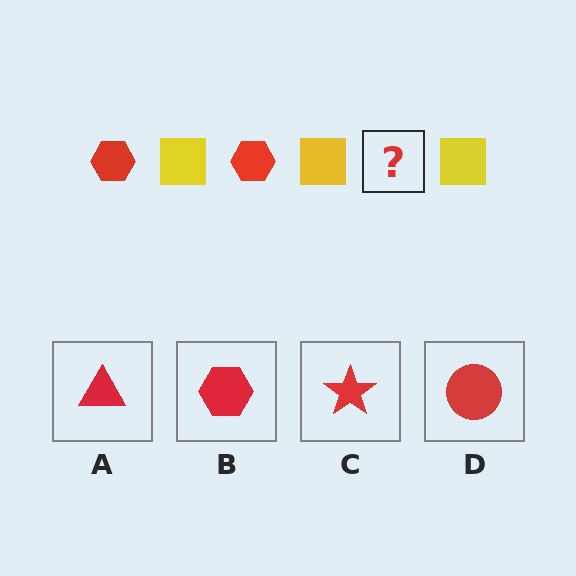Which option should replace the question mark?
Option B.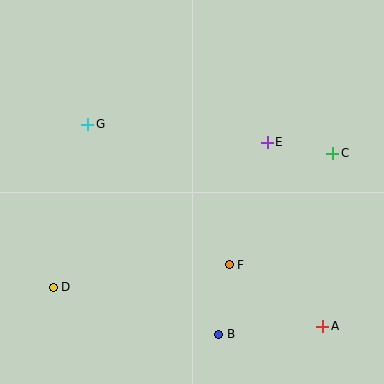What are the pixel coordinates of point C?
Point C is at (333, 153).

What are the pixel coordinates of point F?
Point F is at (229, 265).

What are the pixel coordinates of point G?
Point G is at (88, 124).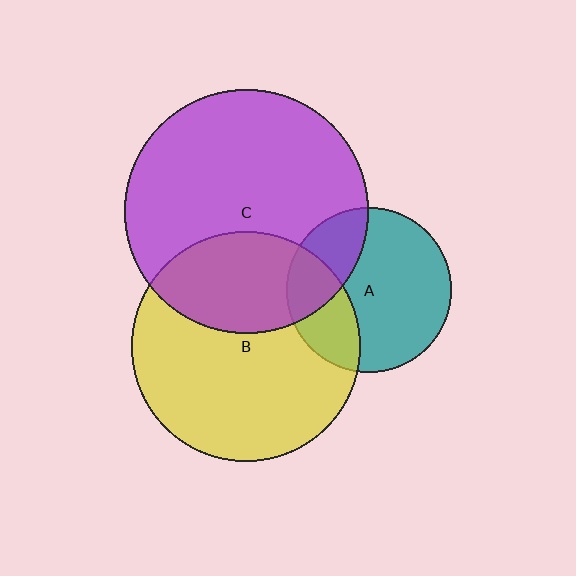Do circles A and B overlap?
Yes.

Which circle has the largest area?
Circle C (purple).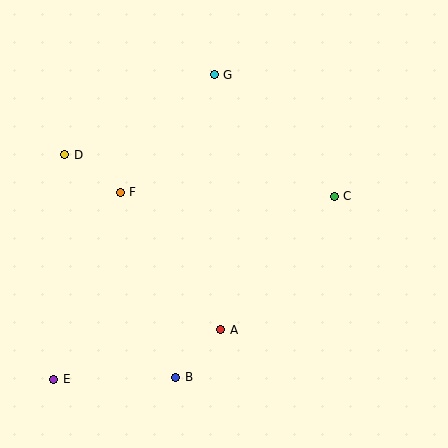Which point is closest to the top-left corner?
Point D is closest to the top-left corner.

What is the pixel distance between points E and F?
The distance between E and F is 199 pixels.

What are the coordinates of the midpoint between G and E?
The midpoint between G and E is at (134, 227).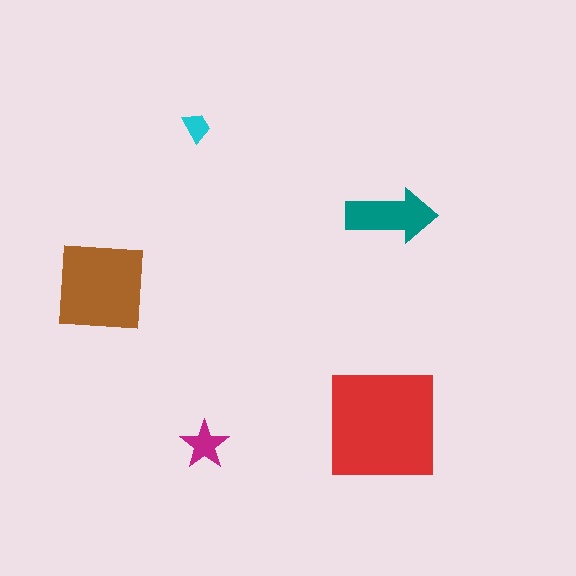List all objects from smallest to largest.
The cyan trapezoid, the magenta star, the teal arrow, the brown square, the red square.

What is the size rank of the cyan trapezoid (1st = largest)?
5th.